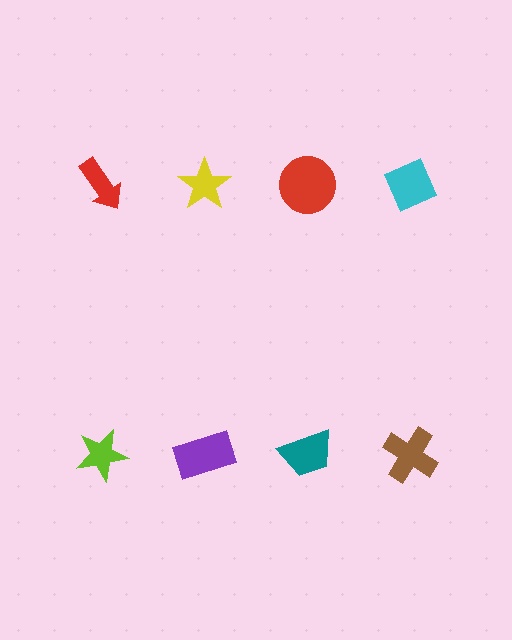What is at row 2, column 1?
A lime star.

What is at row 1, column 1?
A red arrow.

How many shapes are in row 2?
4 shapes.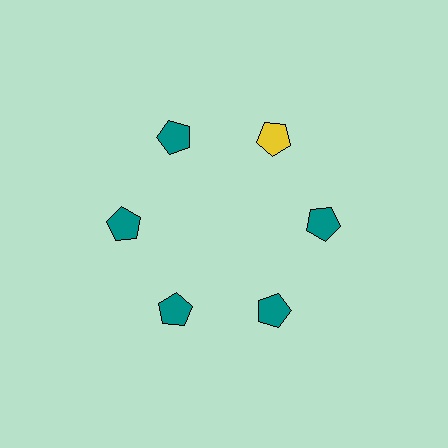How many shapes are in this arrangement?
There are 6 shapes arranged in a ring pattern.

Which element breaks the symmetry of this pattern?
The yellow pentagon at roughly the 1 o'clock position breaks the symmetry. All other shapes are teal pentagons.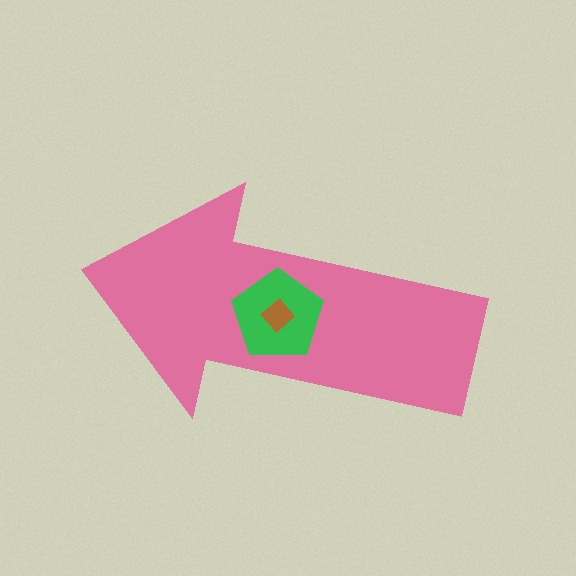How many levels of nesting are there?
3.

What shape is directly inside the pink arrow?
The green pentagon.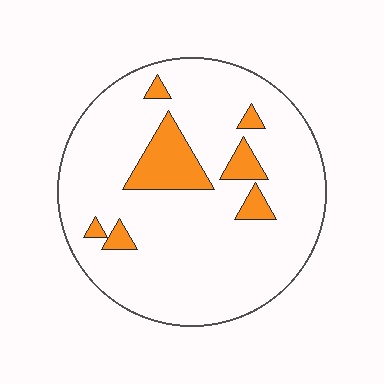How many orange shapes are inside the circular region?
7.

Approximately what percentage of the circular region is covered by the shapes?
Approximately 15%.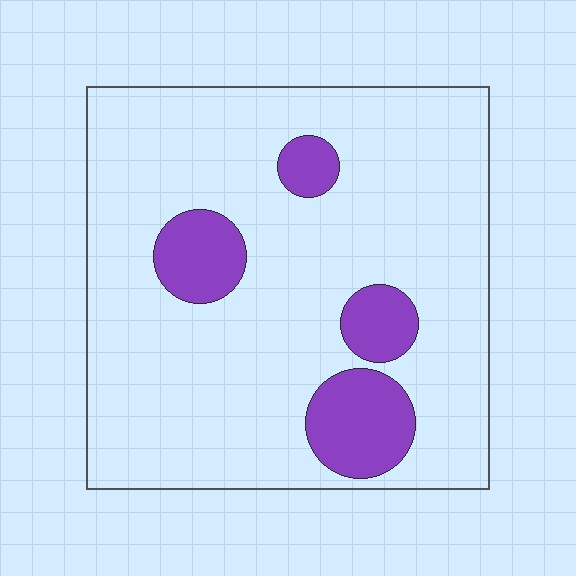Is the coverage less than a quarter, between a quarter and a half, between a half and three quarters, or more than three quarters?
Less than a quarter.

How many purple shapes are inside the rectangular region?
4.